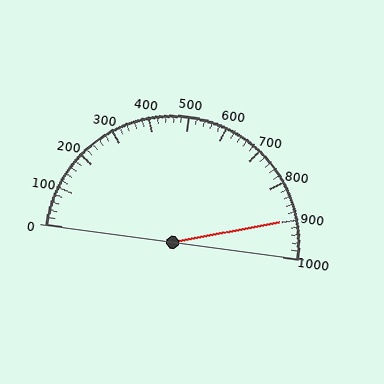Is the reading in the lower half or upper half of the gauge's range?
The reading is in the upper half of the range (0 to 1000).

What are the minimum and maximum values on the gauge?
The gauge ranges from 0 to 1000.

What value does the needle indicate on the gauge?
The needle indicates approximately 900.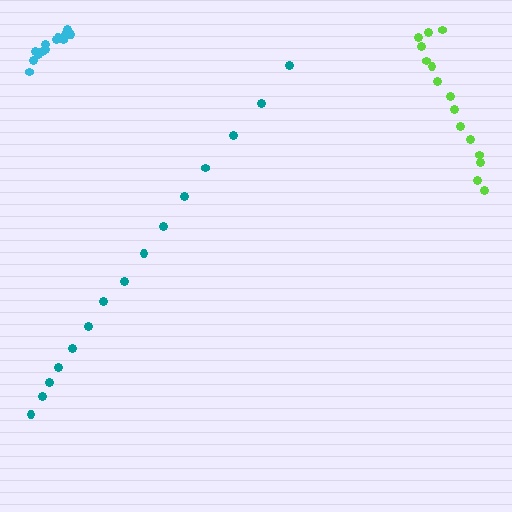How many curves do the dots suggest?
There are 3 distinct paths.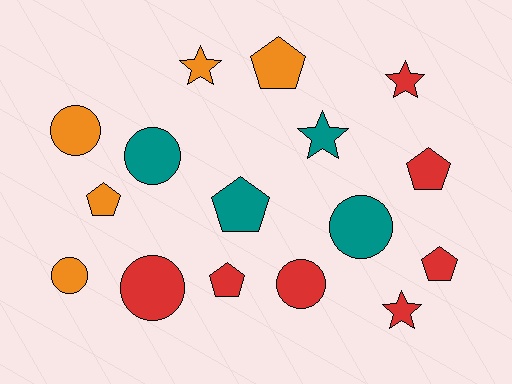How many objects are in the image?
There are 16 objects.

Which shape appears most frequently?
Pentagon, with 6 objects.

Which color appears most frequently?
Red, with 7 objects.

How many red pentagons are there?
There are 3 red pentagons.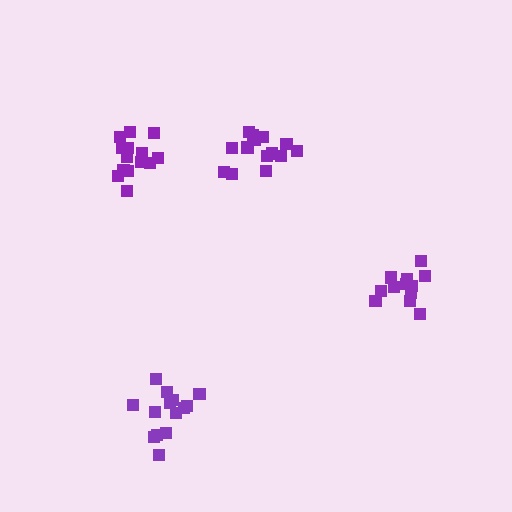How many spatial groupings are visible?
There are 4 spatial groupings.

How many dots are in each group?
Group 1: 14 dots, Group 2: 12 dots, Group 3: 15 dots, Group 4: 15 dots (56 total).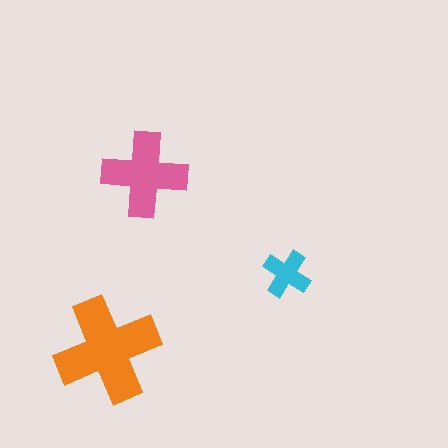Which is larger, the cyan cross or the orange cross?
The orange one.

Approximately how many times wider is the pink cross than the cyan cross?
About 2 times wider.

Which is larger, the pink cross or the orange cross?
The orange one.